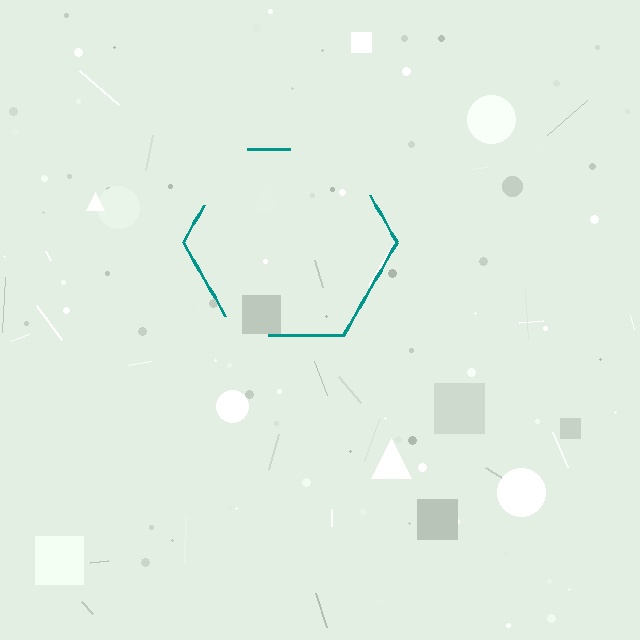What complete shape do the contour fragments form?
The contour fragments form a hexagon.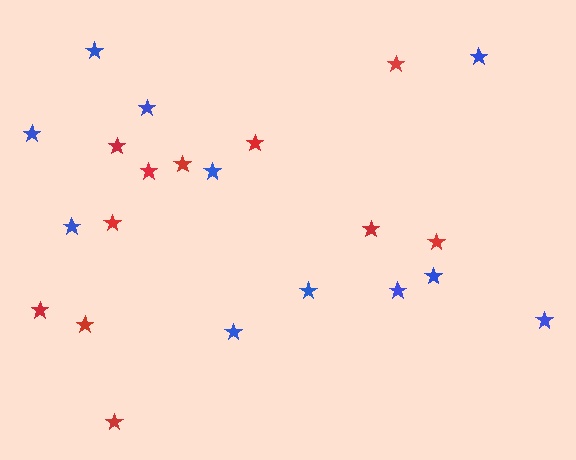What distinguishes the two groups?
There are 2 groups: one group of blue stars (11) and one group of red stars (11).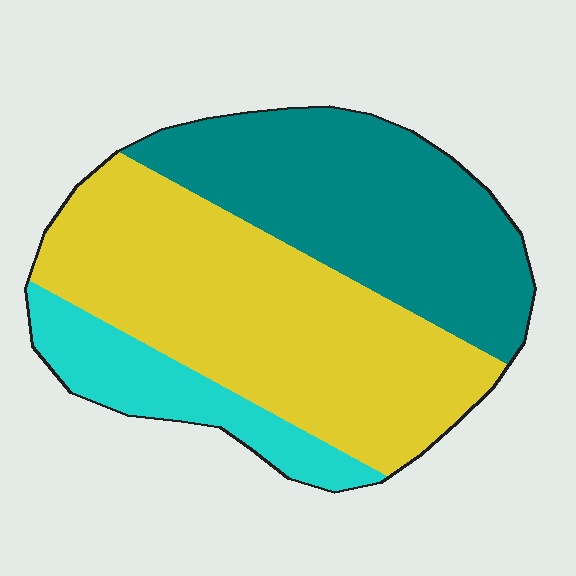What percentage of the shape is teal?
Teal takes up about three eighths (3/8) of the shape.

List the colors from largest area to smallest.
From largest to smallest: yellow, teal, cyan.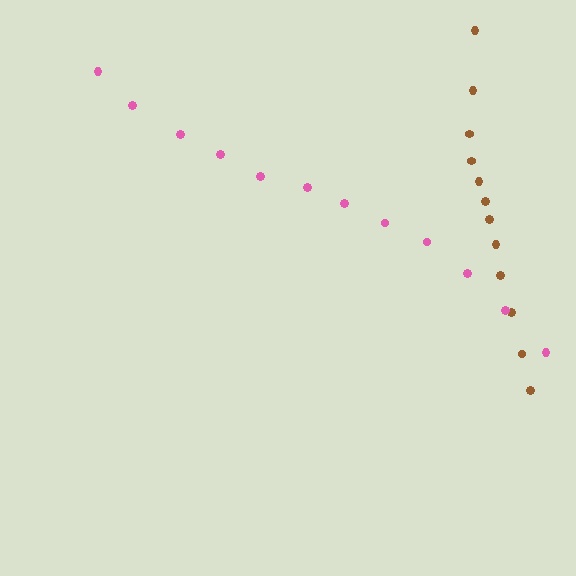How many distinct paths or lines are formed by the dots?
There are 2 distinct paths.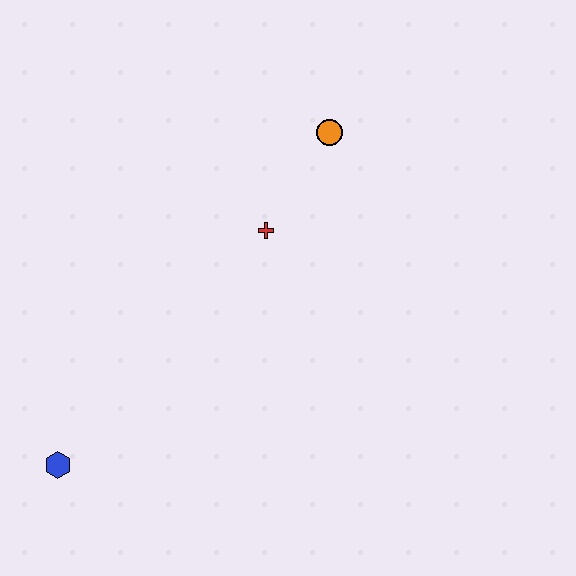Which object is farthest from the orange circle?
The blue hexagon is farthest from the orange circle.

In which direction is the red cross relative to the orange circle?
The red cross is below the orange circle.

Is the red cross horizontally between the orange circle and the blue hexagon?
Yes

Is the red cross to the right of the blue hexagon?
Yes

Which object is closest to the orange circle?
The red cross is closest to the orange circle.